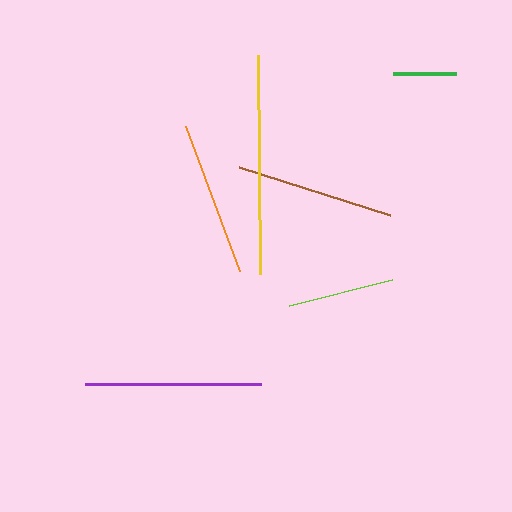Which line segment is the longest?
The yellow line is the longest at approximately 219 pixels.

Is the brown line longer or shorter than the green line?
The brown line is longer than the green line.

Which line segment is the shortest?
The green line is the shortest at approximately 63 pixels.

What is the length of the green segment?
The green segment is approximately 63 pixels long.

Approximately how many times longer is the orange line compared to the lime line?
The orange line is approximately 1.5 times the length of the lime line.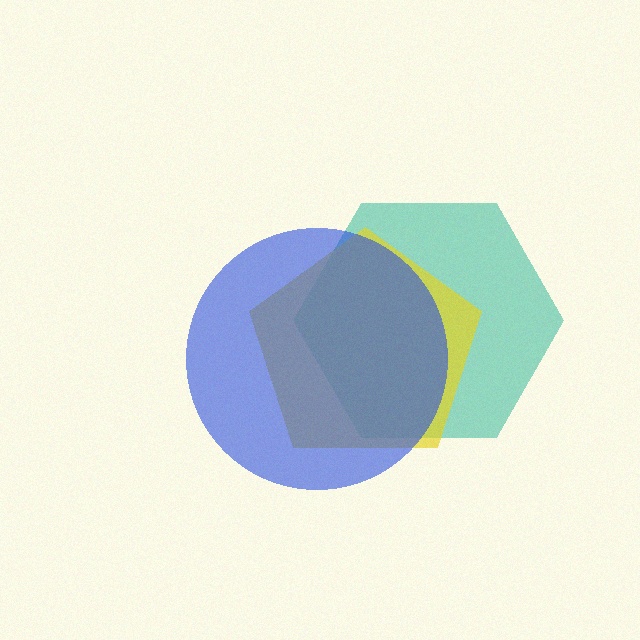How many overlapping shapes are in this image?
There are 3 overlapping shapes in the image.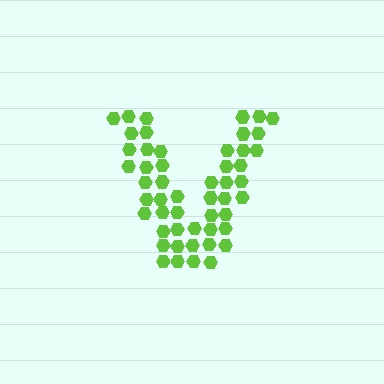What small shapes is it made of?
It is made of small hexagons.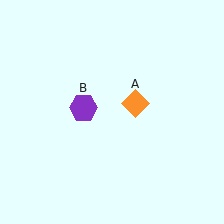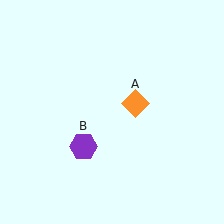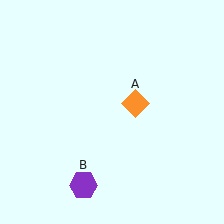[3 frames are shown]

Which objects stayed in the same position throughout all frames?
Orange diamond (object A) remained stationary.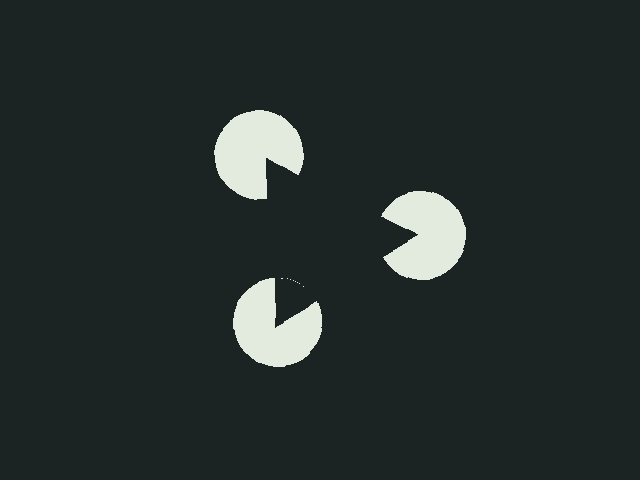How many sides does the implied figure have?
3 sides.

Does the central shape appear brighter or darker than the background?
It typically appears slightly darker than the background, even though no actual brightness change is drawn.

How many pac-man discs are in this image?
There are 3 — one at each vertex of the illusory triangle.